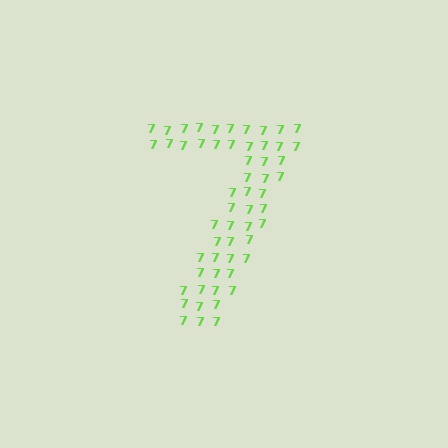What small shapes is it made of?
It is made of small digit 7's.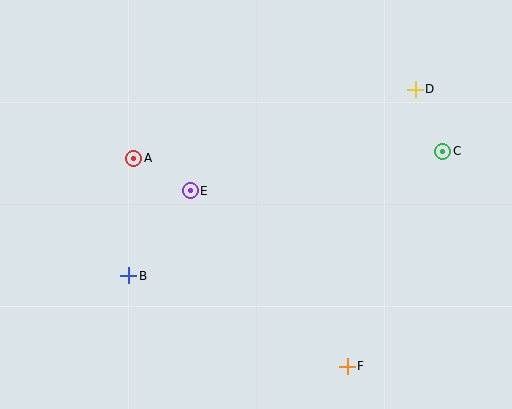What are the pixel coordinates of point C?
Point C is at (443, 151).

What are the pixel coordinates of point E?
Point E is at (190, 191).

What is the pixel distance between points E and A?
The distance between E and A is 65 pixels.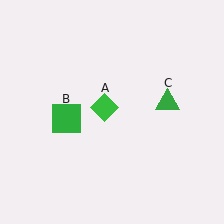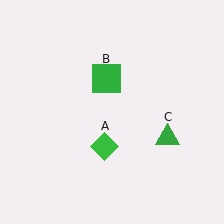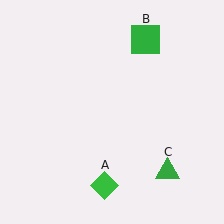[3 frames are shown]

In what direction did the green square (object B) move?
The green square (object B) moved up and to the right.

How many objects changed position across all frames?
3 objects changed position: green diamond (object A), green square (object B), green triangle (object C).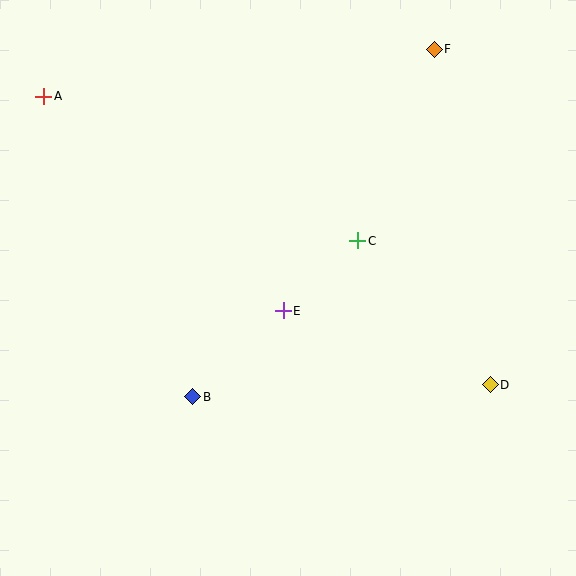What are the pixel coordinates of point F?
Point F is at (434, 49).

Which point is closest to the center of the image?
Point E at (283, 311) is closest to the center.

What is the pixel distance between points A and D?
The distance between A and D is 532 pixels.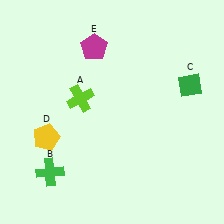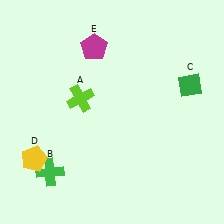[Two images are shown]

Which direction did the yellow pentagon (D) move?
The yellow pentagon (D) moved down.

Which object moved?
The yellow pentagon (D) moved down.